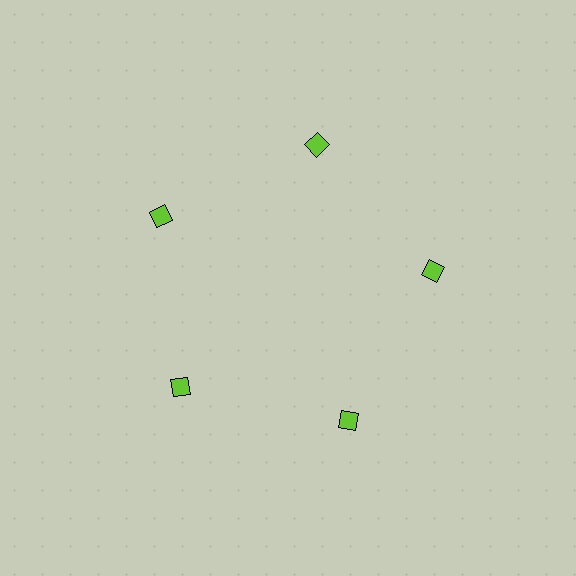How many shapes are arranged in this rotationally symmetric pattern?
There are 5 shapes, arranged in 5 groups of 1.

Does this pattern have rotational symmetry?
Yes, this pattern has 5-fold rotational symmetry. It looks the same after rotating 72 degrees around the center.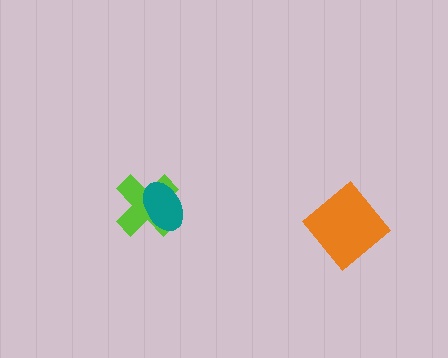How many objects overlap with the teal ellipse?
1 object overlaps with the teal ellipse.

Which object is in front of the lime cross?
The teal ellipse is in front of the lime cross.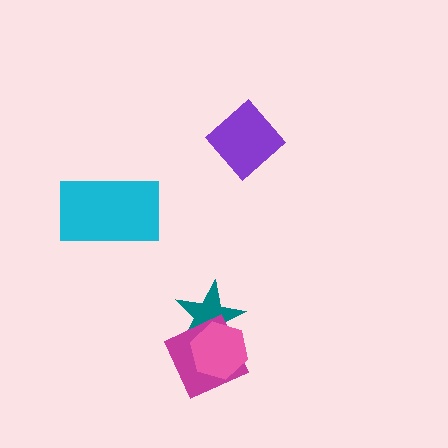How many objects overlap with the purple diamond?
0 objects overlap with the purple diamond.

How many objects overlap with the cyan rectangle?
0 objects overlap with the cyan rectangle.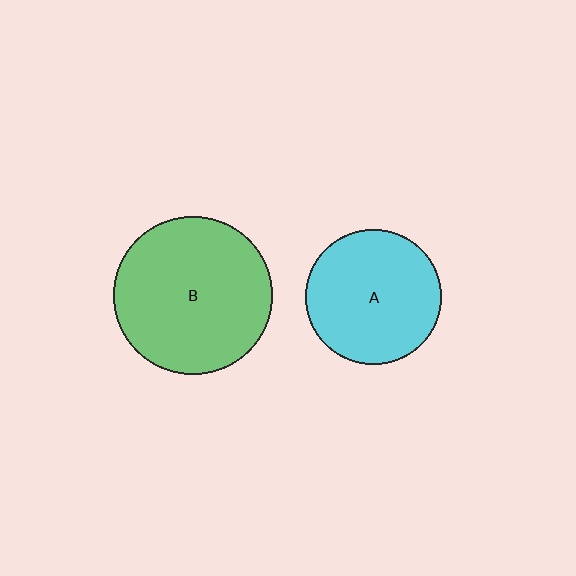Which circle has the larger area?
Circle B (green).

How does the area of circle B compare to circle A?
Approximately 1.4 times.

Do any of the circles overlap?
No, none of the circles overlap.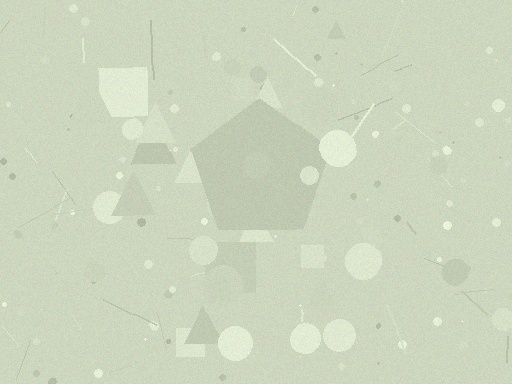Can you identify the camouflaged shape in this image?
The camouflaged shape is a pentagon.